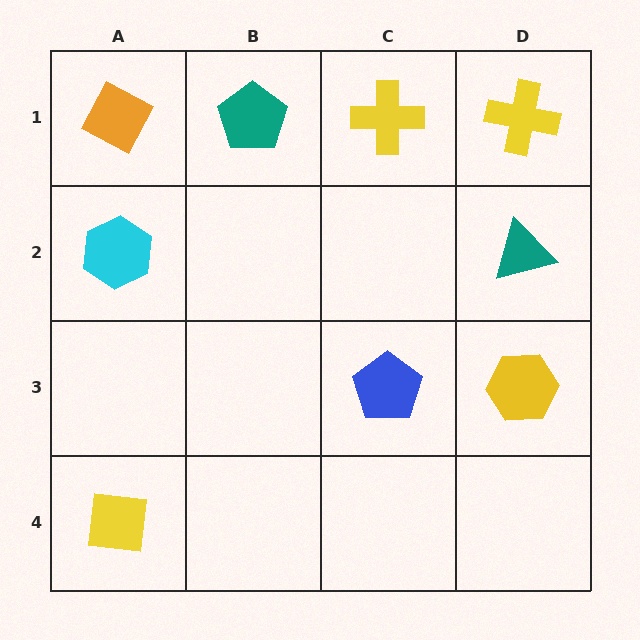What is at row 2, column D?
A teal triangle.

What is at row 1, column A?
An orange diamond.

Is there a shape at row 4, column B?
No, that cell is empty.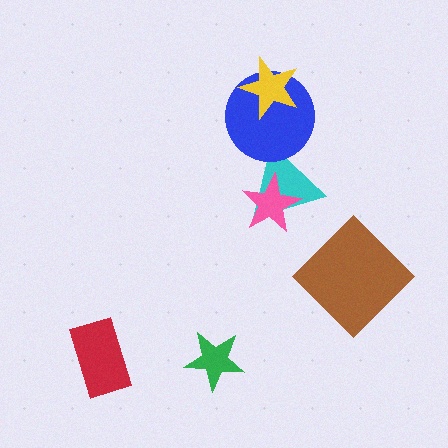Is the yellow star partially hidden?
No, no other shape covers it.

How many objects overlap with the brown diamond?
0 objects overlap with the brown diamond.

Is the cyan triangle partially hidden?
Yes, it is partially covered by another shape.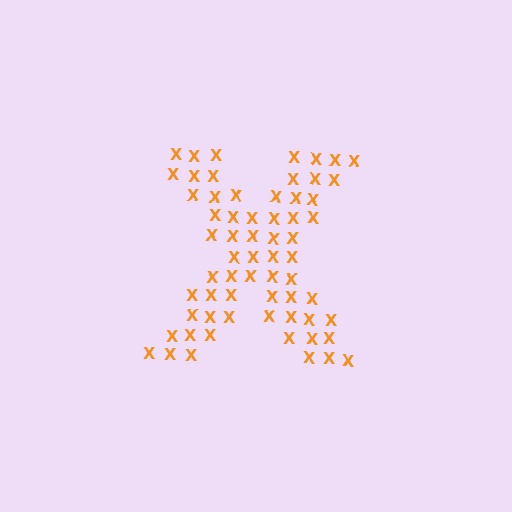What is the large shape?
The large shape is the letter X.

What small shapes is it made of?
It is made of small letter X's.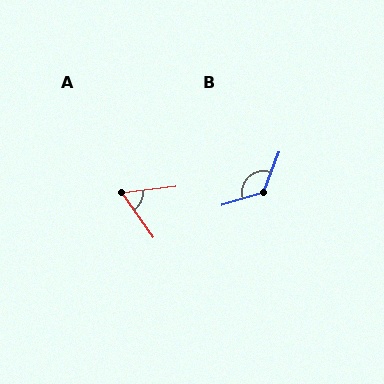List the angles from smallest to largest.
A (60°), B (128°).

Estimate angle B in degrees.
Approximately 128 degrees.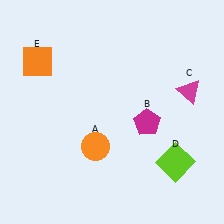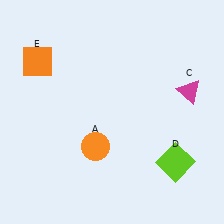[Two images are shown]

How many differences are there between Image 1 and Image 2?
There is 1 difference between the two images.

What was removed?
The magenta pentagon (B) was removed in Image 2.